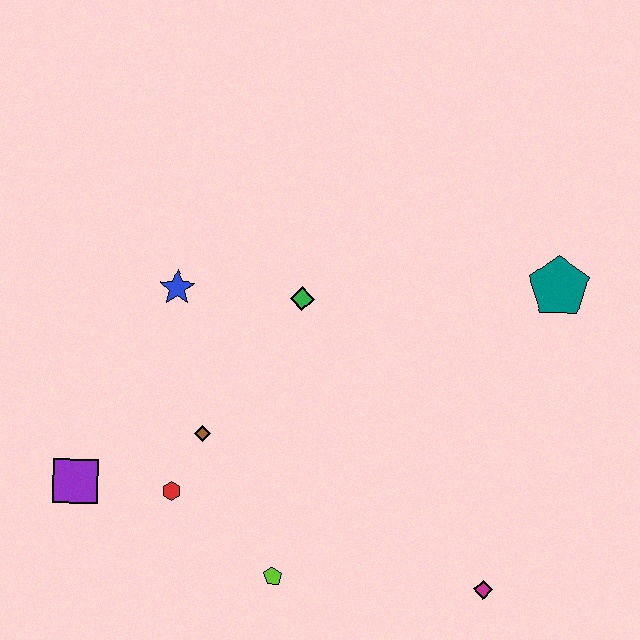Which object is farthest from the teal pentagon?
The purple square is farthest from the teal pentagon.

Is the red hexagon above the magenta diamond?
Yes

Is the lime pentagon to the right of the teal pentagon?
No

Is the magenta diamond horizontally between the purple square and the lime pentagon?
No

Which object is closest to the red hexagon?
The brown diamond is closest to the red hexagon.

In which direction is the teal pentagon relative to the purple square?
The teal pentagon is to the right of the purple square.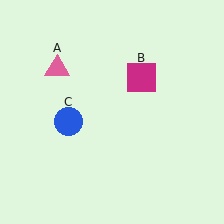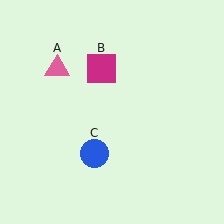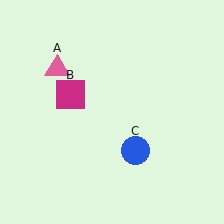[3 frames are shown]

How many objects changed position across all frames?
2 objects changed position: magenta square (object B), blue circle (object C).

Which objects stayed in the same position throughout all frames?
Pink triangle (object A) remained stationary.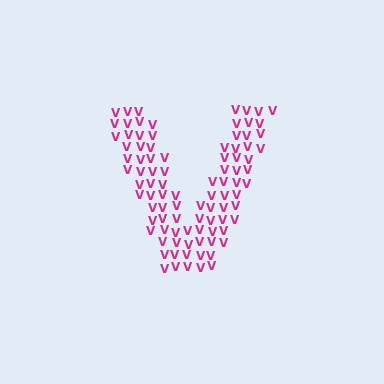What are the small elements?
The small elements are letter V's.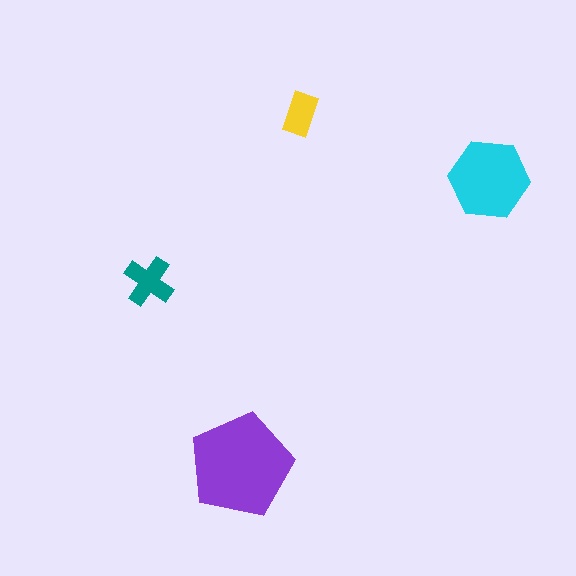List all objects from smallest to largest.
The yellow rectangle, the teal cross, the cyan hexagon, the purple pentagon.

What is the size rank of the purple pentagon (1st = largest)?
1st.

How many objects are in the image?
There are 4 objects in the image.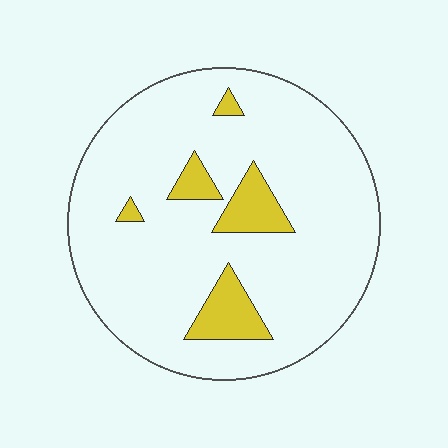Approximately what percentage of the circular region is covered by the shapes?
Approximately 10%.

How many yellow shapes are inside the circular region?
5.